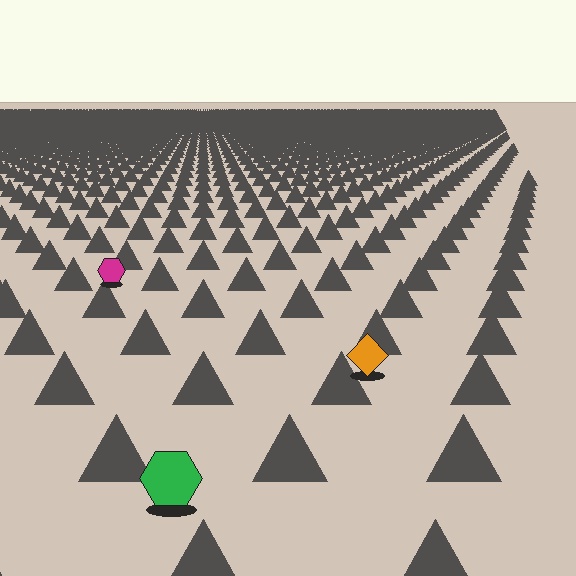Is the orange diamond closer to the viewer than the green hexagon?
No. The green hexagon is closer — you can tell from the texture gradient: the ground texture is coarser near it.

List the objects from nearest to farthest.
From nearest to farthest: the green hexagon, the orange diamond, the magenta hexagon.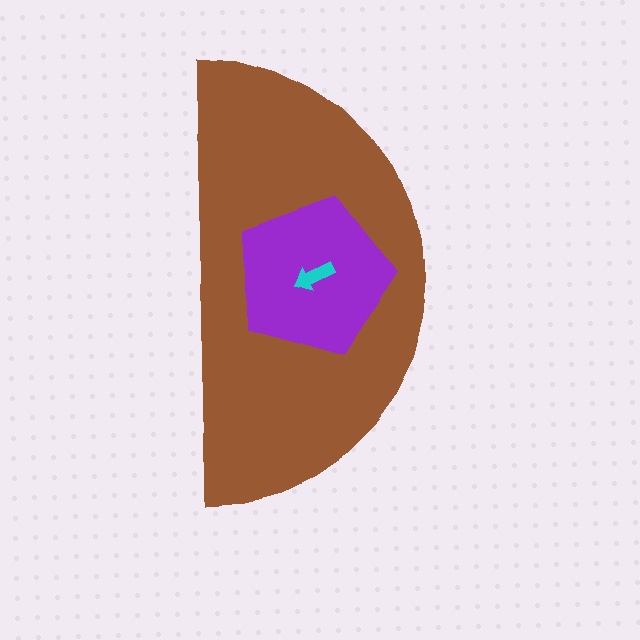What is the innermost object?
The cyan arrow.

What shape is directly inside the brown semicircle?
The purple pentagon.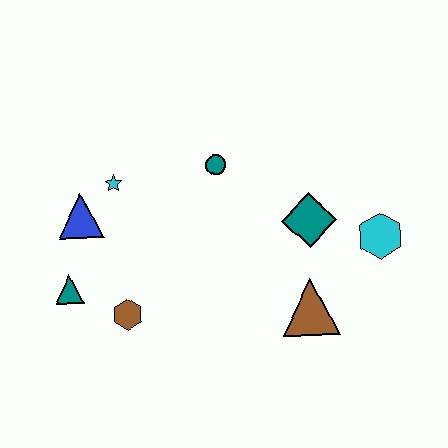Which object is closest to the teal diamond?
The cyan hexagon is closest to the teal diamond.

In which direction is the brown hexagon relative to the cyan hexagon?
The brown hexagon is to the left of the cyan hexagon.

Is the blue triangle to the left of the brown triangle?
Yes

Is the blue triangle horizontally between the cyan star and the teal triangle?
Yes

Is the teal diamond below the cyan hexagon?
No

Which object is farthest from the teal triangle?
The cyan hexagon is farthest from the teal triangle.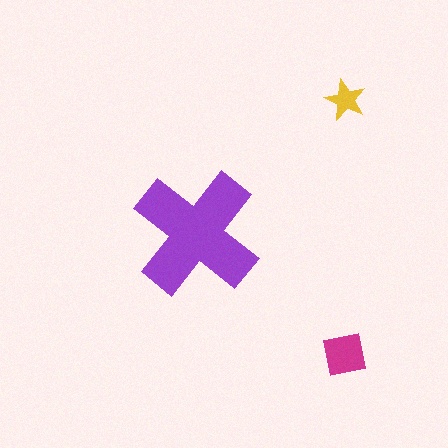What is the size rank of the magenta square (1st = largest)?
2nd.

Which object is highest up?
The yellow star is topmost.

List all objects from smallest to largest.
The yellow star, the magenta square, the purple cross.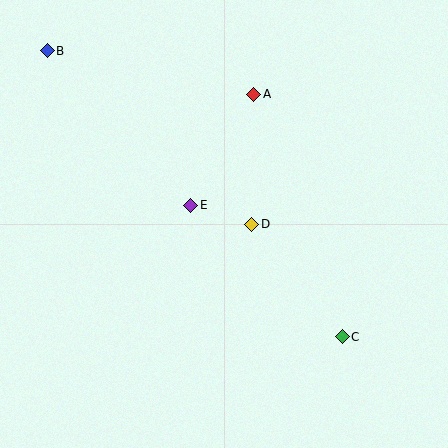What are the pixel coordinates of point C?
Point C is at (342, 337).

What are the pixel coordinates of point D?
Point D is at (252, 224).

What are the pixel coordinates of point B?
Point B is at (47, 51).